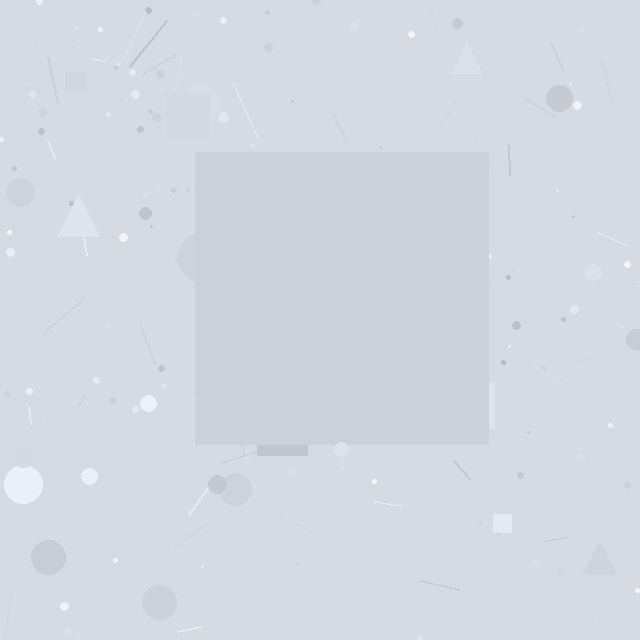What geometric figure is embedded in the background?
A square is embedded in the background.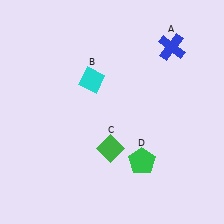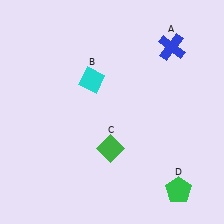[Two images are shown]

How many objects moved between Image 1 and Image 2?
1 object moved between the two images.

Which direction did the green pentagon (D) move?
The green pentagon (D) moved right.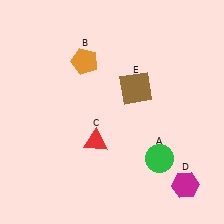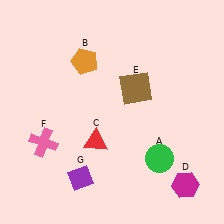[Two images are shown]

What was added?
A pink cross (F), a purple diamond (G) were added in Image 2.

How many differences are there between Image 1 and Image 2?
There are 2 differences between the two images.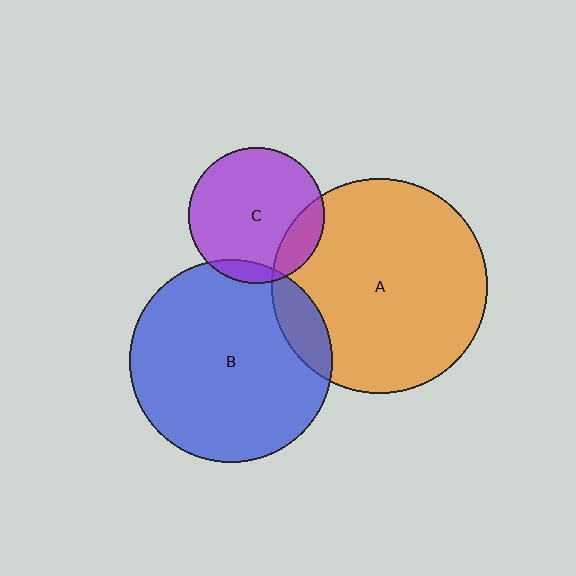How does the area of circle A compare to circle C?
Approximately 2.5 times.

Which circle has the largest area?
Circle A (orange).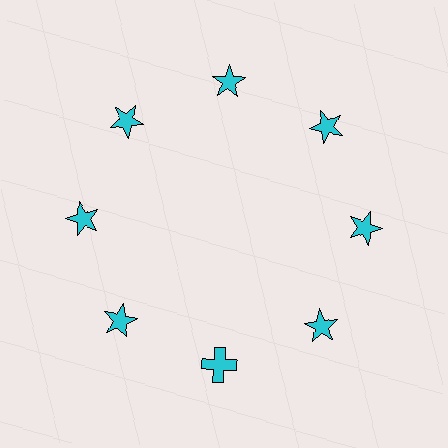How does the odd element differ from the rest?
It has a different shape: cross instead of star.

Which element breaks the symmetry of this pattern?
The cyan cross at roughly the 6 o'clock position breaks the symmetry. All other shapes are cyan stars.